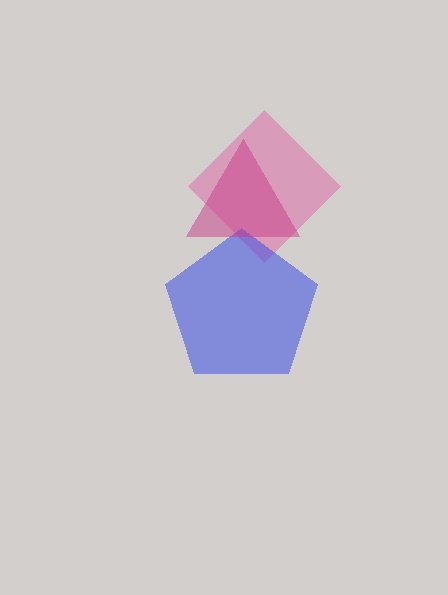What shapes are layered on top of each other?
The layered shapes are: a pink diamond, a blue pentagon, a magenta triangle.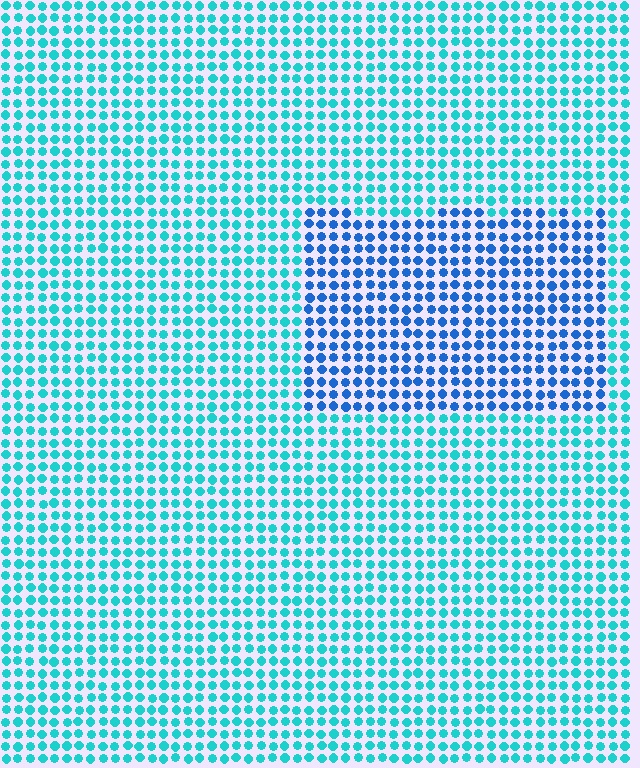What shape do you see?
I see a rectangle.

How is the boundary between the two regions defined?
The boundary is defined purely by a slight shift in hue (about 37 degrees). Spacing, size, and orientation are identical on both sides.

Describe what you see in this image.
The image is filled with small cyan elements in a uniform arrangement. A rectangle-shaped region is visible where the elements are tinted to a slightly different hue, forming a subtle color boundary.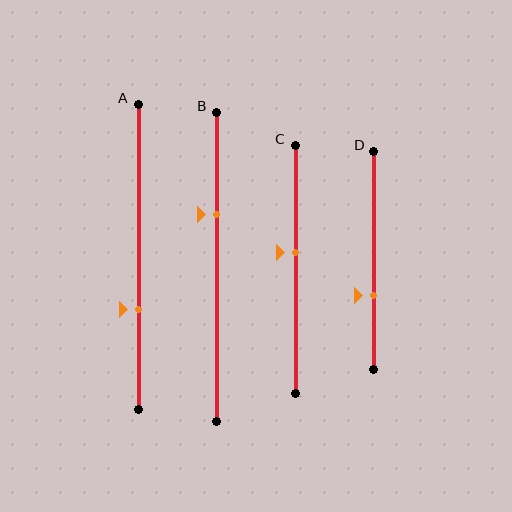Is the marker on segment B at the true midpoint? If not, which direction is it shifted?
No, the marker on segment B is shifted upward by about 17% of the segment length.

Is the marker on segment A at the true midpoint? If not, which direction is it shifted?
No, the marker on segment A is shifted downward by about 17% of the segment length.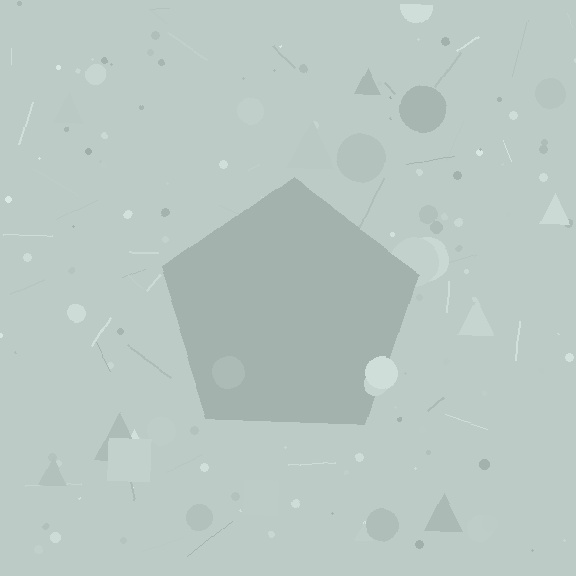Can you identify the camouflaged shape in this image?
The camouflaged shape is a pentagon.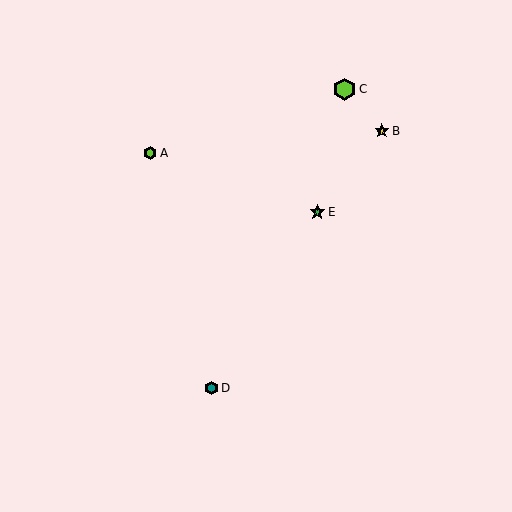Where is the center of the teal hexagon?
The center of the teal hexagon is at (211, 388).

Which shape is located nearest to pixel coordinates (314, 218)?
The green star (labeled E) at (317, 212) is nearest to that location.